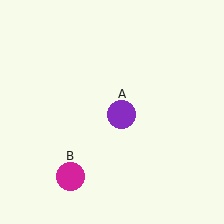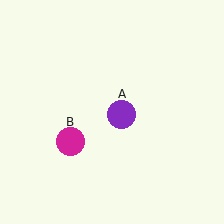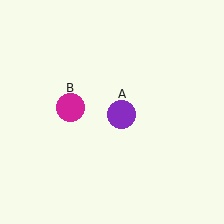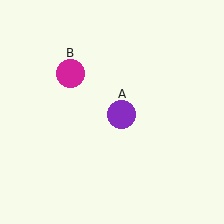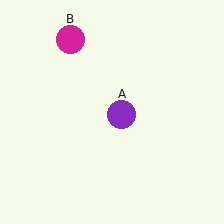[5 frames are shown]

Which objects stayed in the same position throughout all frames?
Purple circle (object A) remained stationary.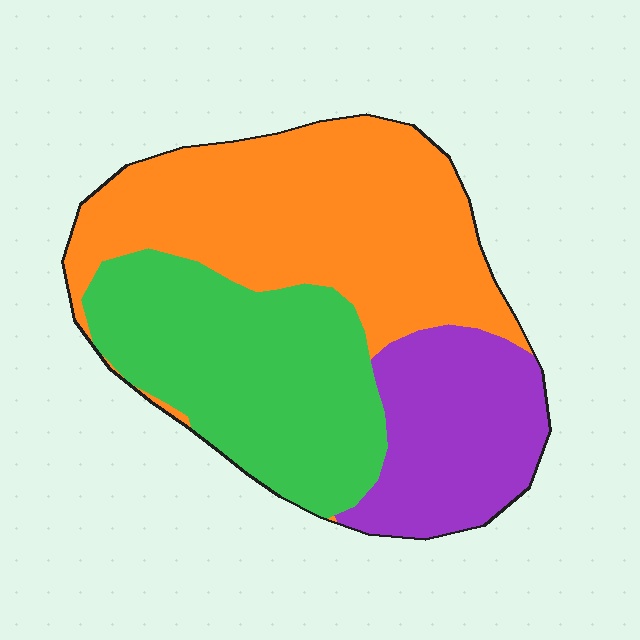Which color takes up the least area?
Purple, at roughly 20%.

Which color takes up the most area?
Orange, at roughly 45%.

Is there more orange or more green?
Orange.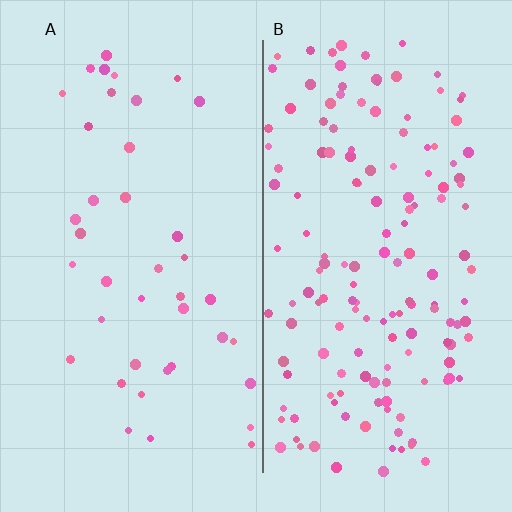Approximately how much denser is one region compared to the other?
Approximately 3.9× — region B over region A.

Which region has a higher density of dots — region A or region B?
B (the right).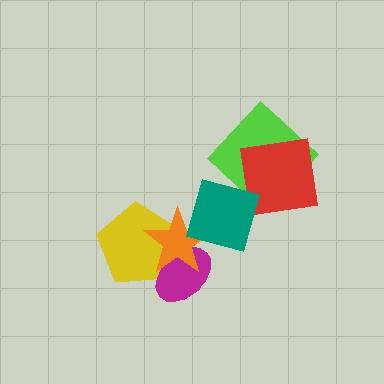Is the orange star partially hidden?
Yes, it is partially covered by another shape.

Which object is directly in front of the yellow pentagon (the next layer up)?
The magenta ellipse is directly in front of the yellow pentagon.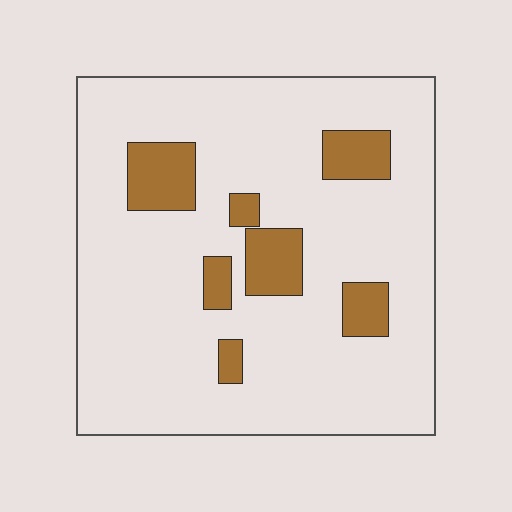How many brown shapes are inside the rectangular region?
7.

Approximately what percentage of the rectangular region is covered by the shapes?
Approximately 15%.